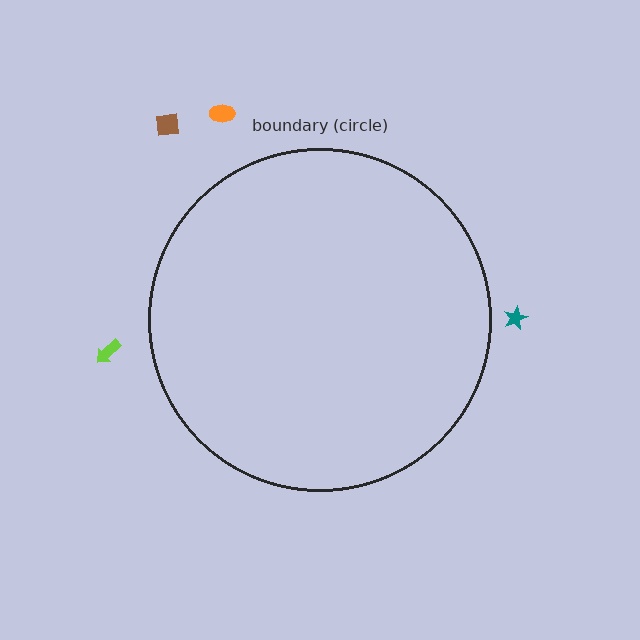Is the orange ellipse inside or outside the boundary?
Outside.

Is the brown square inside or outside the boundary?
Outside.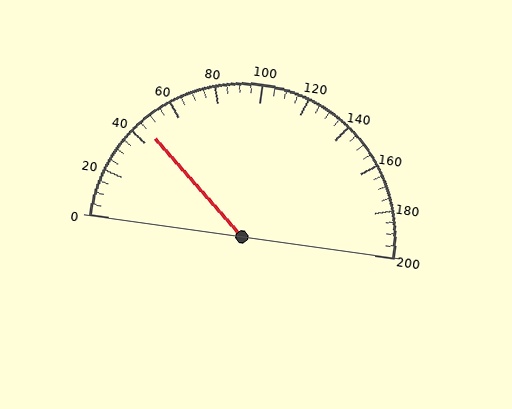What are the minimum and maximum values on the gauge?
The gauge ranges from 0 to 200.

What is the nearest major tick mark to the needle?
The nearest major tick mark is 40.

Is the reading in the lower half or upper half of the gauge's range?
The reading is in the lower half of the range (0 to 200).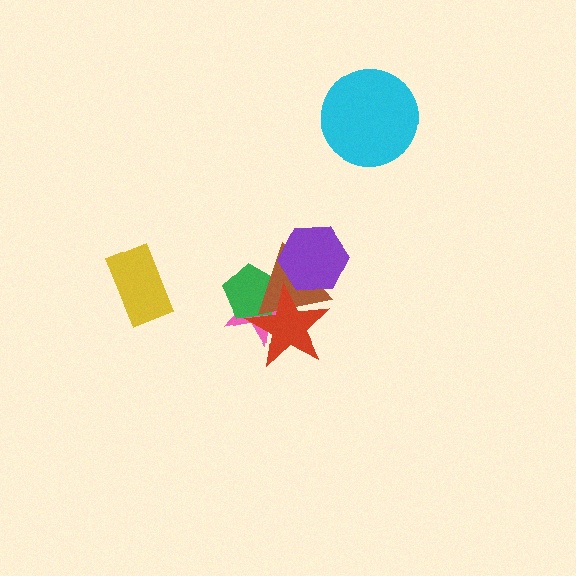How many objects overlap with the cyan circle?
0 objects overlap with the cyan circle.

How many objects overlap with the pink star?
3 objects overlap with the pink star.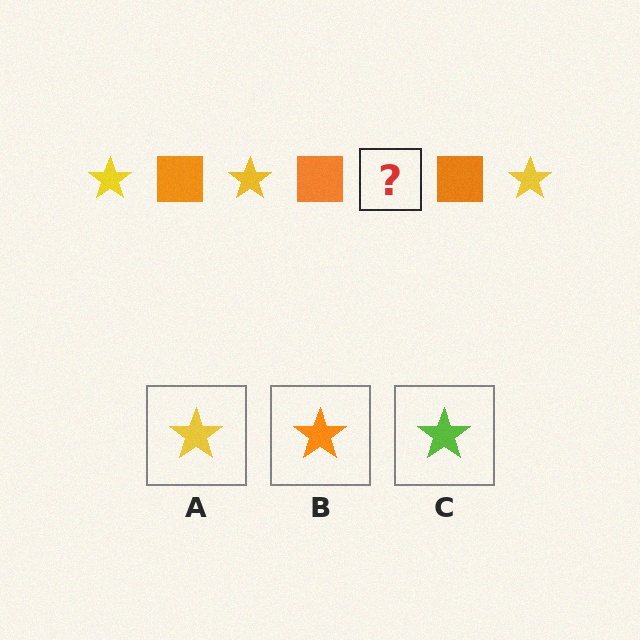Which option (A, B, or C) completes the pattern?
A.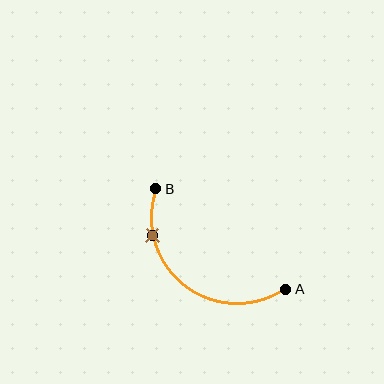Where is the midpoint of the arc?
The arc midpoint is the point on the curve farthest from the straight line joining A and B. It sits below and to the left of that line.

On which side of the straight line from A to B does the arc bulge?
The arc bulges below and to the left of the straight line connecting A and B.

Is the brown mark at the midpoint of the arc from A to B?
No. The brown mark lies on the arc but is closer to endpoint B. The arc midpoint would be at the point on the curve equidistant along the arc from both A and B.